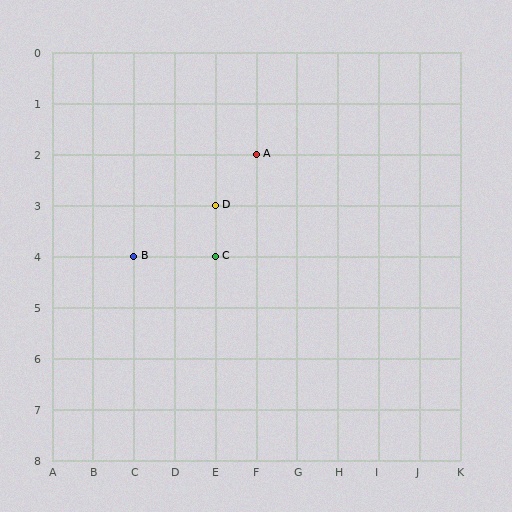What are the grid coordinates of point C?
Point C is at grid coordinates (E, 4).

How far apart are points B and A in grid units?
Points B and A are 3 columns and 2 rows apart (about 3.6 grid units diagonally).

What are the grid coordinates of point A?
Point A is at grid coordinates (F, 2).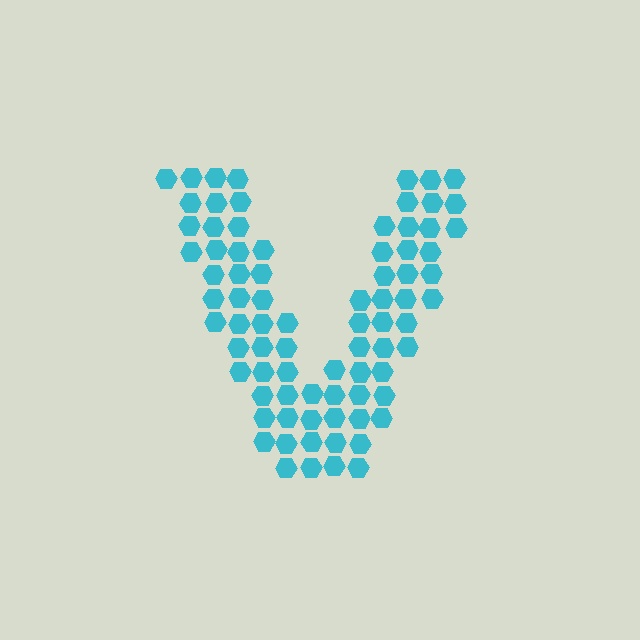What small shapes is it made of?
It is made of small hexagons.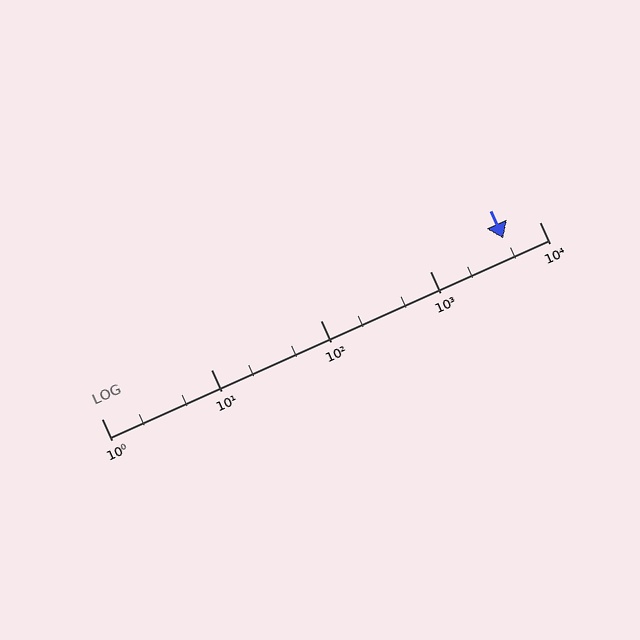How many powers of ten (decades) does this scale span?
The scale spans 4 decades, from 1 to 10000.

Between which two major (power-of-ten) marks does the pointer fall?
The pointer is between 1000 and 10000.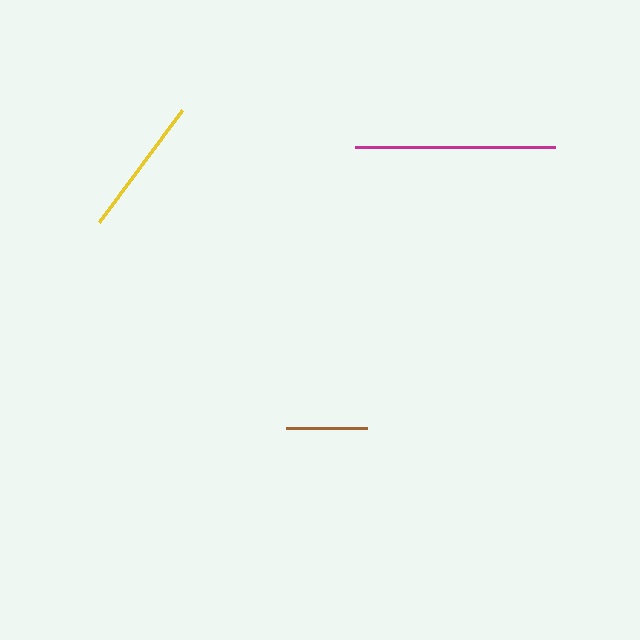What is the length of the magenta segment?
The magenta segment is approximately 199 pixels long.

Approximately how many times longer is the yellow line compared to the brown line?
The yellow line is approximately 1.7 times the length of the brown line.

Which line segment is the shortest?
The brown line is the shortest at approximately 81 pixels.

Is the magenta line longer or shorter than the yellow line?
The magenta line is longer than the yellow line.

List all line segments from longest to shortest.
From longest to shortest: magenta, yellow, brown.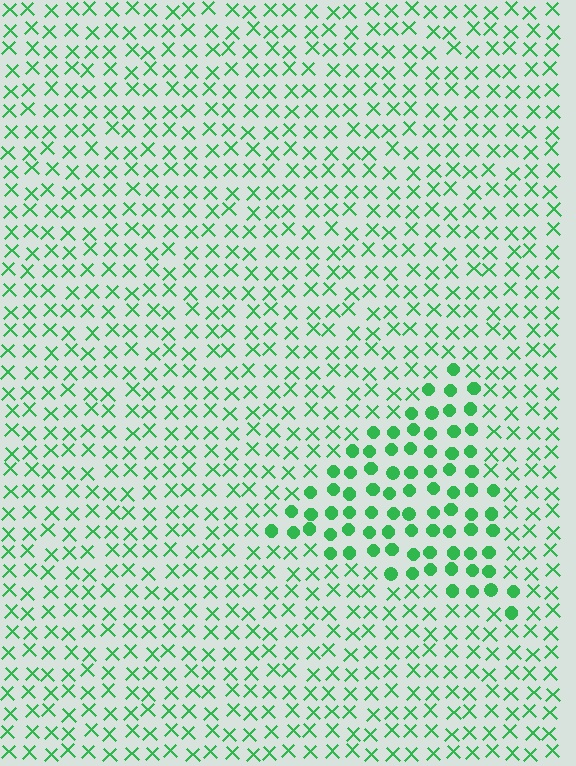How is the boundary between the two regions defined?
The boundary is defined by a change in element shape: circles inside vs. X marks outside. All elements share the same color and spacing.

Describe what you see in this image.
The image is filled with small green elements arranged in a uniform grid. A triangle-shaped region contains circles, while the surrounding area contains X marks. The boundary is defined purely by the change in element shape.